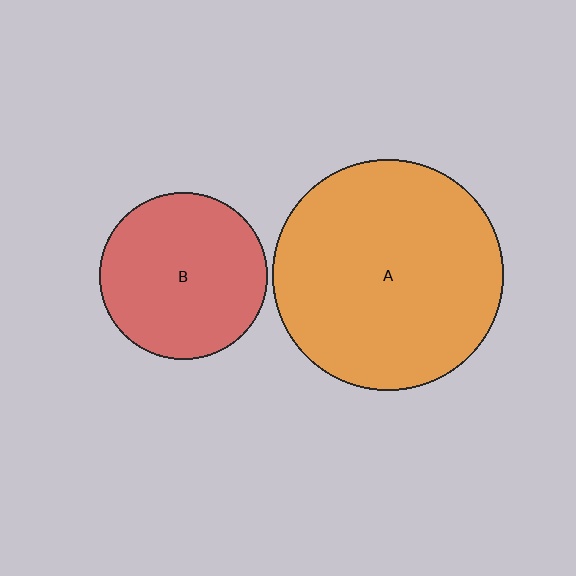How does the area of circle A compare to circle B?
Approximately 1.9 times.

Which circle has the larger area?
Circle A (orange).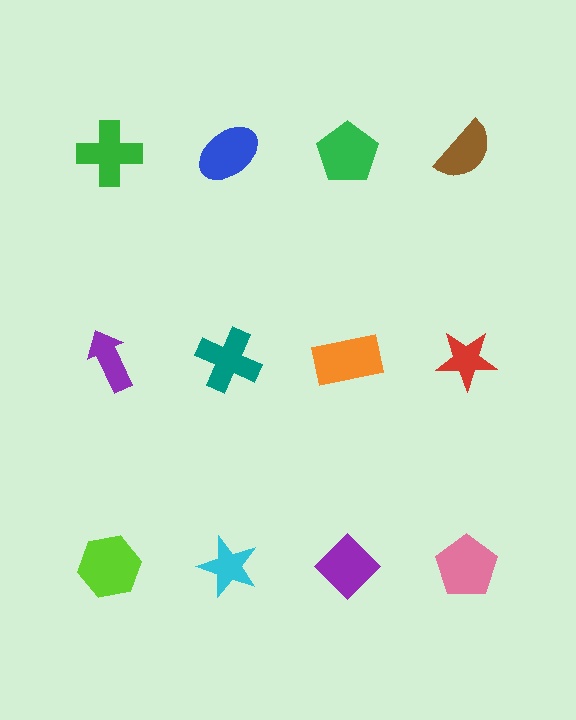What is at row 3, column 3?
A purple diamond.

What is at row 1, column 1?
A green cross.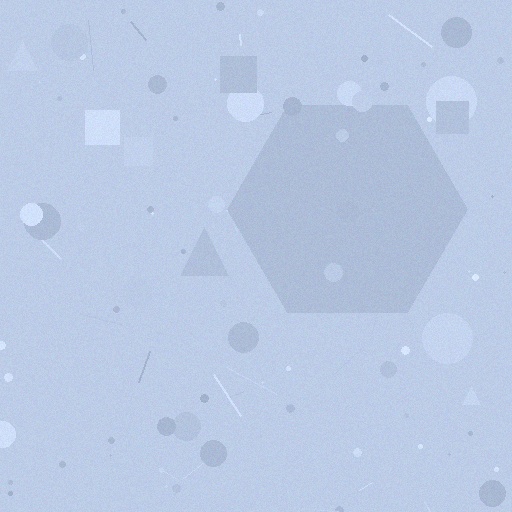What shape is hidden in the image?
A hexagon is hidden in the image.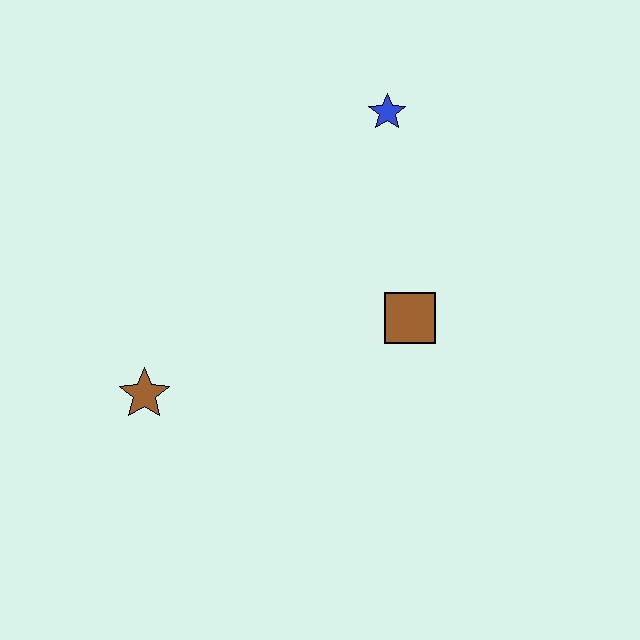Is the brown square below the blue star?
Yes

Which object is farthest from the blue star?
The brown star is farthest from the blue star.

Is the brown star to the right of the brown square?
No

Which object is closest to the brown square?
The blue star is closest to the brown square.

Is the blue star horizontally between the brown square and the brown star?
Yes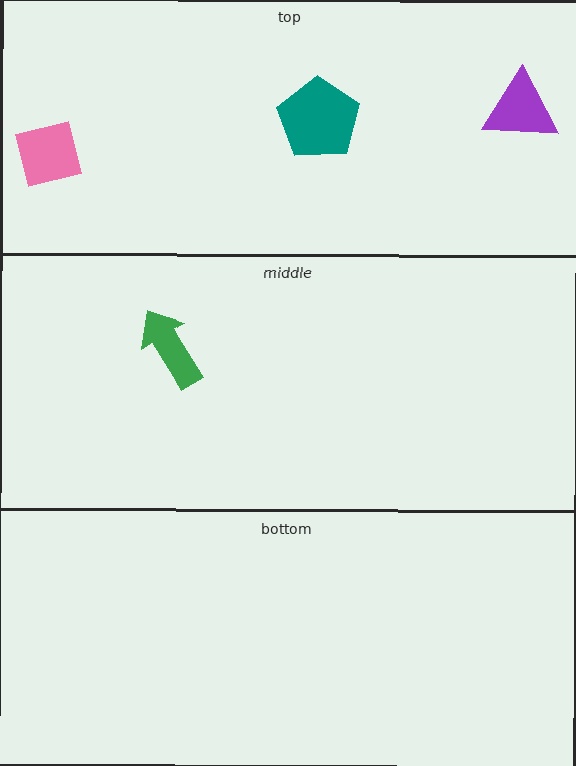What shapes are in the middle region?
The green arrow.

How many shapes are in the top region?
3.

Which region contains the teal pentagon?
The top region.